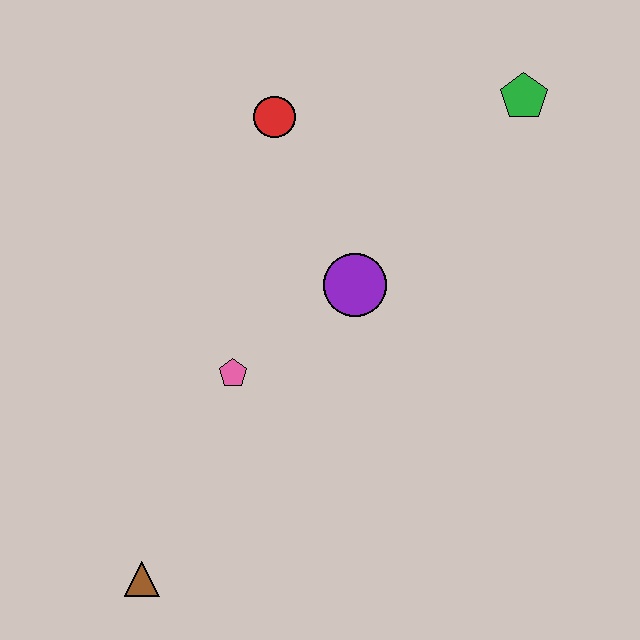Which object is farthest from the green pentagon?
The brown triangle is farthest from the green pentagon.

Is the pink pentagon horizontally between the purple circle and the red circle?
No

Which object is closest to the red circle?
The purple circle is closest to the red circle.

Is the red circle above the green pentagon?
No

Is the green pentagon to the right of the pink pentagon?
Yes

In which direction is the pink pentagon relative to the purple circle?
The pink pentagon is to the left of the purple circle.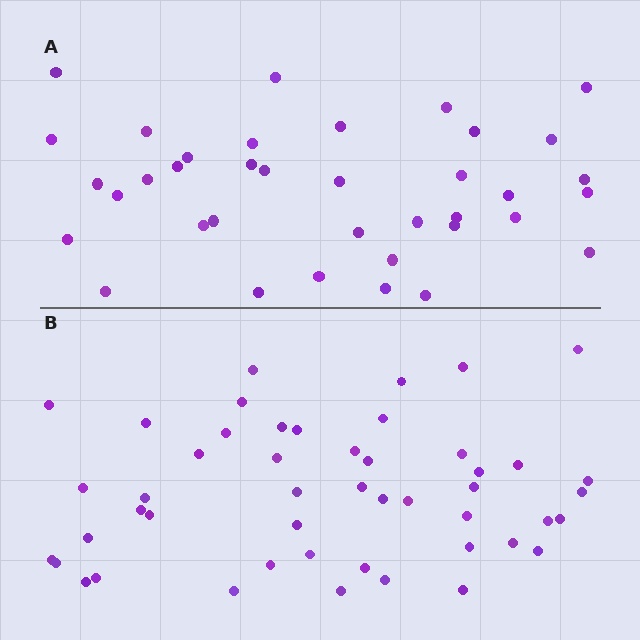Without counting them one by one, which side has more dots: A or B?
Region B (the bottom region) has more dots.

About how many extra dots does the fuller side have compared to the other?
Region B has roughly 12 or so more dots than region A.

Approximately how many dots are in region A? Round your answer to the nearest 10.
About 40 dots. (The exact count is 37, which rounds to 40.)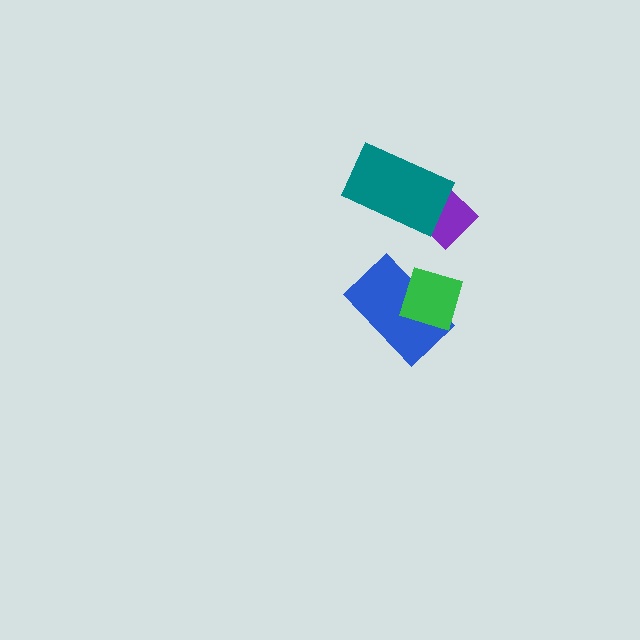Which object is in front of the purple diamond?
The teal rectangle is in front of the purple diamond.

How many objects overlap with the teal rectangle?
1 object overlaps with the teal rectangle.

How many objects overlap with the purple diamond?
1 object overlaps with the purple diamond.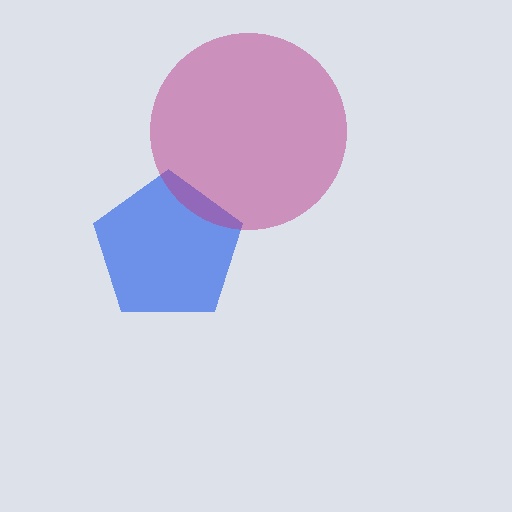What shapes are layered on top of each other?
The layered shapes are: a blue pentagon, a magenta circle.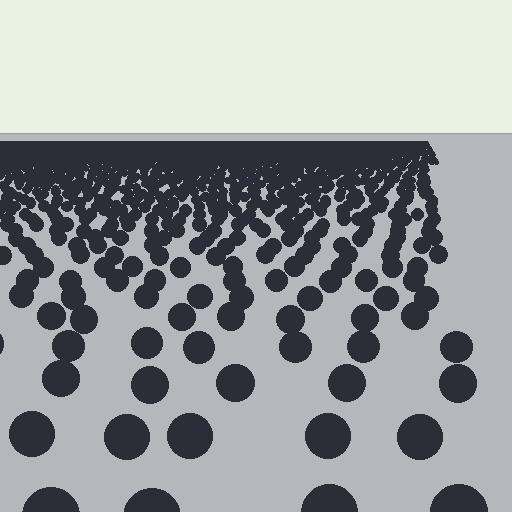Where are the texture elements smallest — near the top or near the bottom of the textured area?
Near the top.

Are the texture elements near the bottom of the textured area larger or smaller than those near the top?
Larger. Near the bottom, elements are closer to the viewer and appear at a bigger on-screen size.